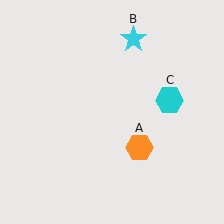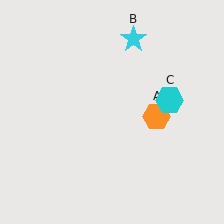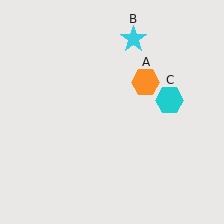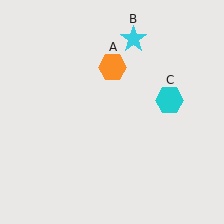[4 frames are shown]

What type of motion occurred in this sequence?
The orange hexagon (object A) rotated counterclockwise around the center of the scene.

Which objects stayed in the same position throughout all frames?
Cyan star (object B) and cyan hexagon (object C) remained stationary.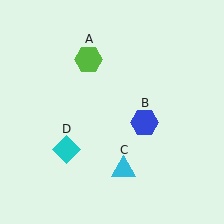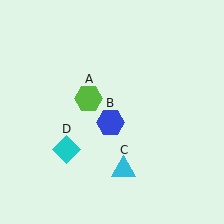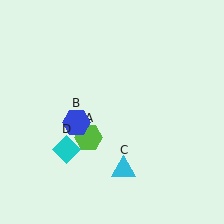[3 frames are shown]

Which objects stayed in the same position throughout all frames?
Cyan triangle (object C) and cyan diamond (object D) remained stationary.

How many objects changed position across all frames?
2 objects changed position: lime hexagon (object A), blue hexagon (object B).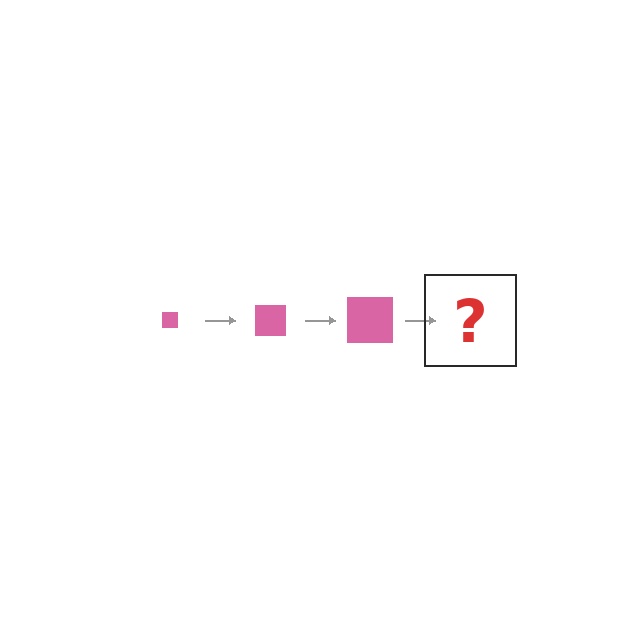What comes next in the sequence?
The next element should be a pink square, larger than the previous one.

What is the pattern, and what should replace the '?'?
The pattern is that the square gets progressively larger each step. The '?' should be a pink square, larger than the previous one.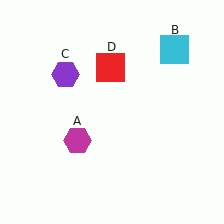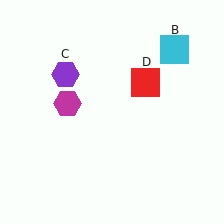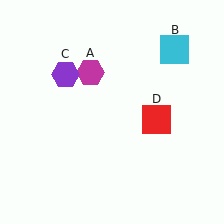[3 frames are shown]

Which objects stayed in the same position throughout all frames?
Cyan square (object B) and purple hexagon (object C) remained stationary.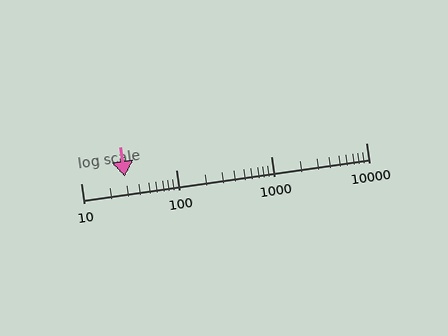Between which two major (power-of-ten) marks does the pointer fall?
The pointer is between 10 and 100.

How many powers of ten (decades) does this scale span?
The scale spans 3 decades, from 10 to 10000.